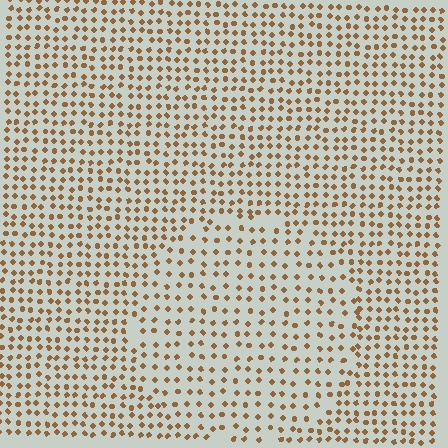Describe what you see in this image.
The image contains small brown elements arranged at two different densities. A circle-shaped region is visible where the elements are less densely packed than the surrounding area.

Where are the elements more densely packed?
The elements are more densely packed outside the circle boundary.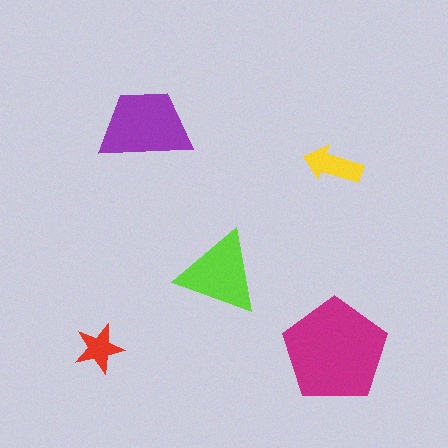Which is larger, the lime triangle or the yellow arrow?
The lime triangle.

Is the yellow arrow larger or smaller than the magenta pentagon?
Smaller.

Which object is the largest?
The magenta pentagon.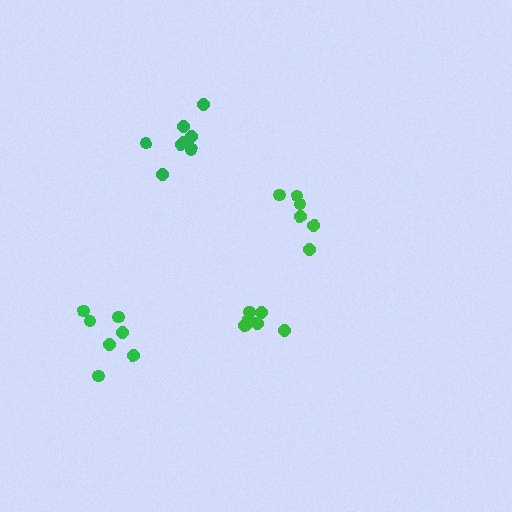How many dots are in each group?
Group 1: 7 dots, Group 2: 7 dots, Group 3: 6 dots, Group 4: 8 dots (28 total).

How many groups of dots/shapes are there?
There are 4 groups.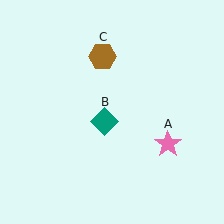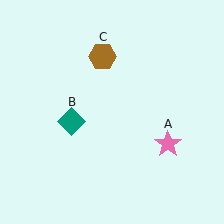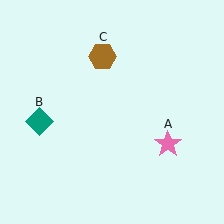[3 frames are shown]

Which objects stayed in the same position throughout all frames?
Pink star (object A) and brown hexagon (object C) remained stationary.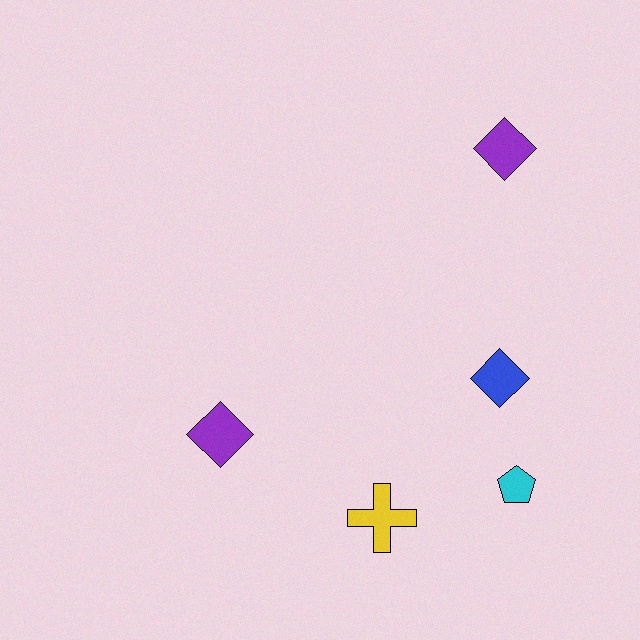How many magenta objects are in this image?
There are no magenta objects.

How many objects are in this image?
There are 5 objects.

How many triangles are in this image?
There are no triangles.